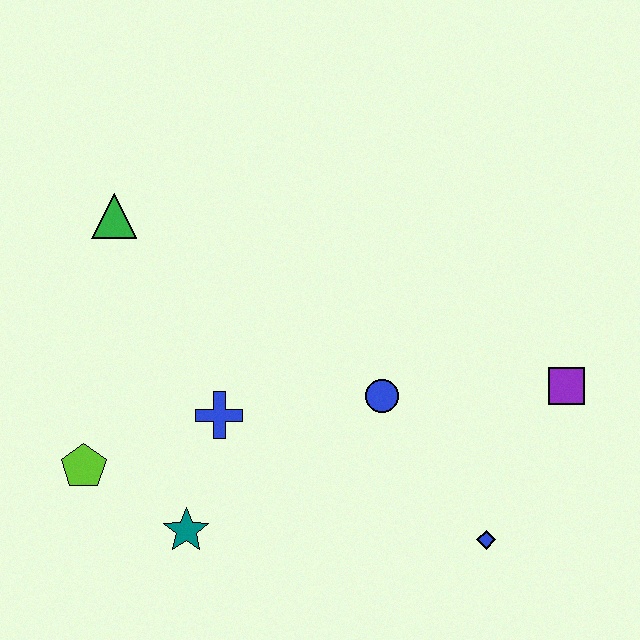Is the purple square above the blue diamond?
Yes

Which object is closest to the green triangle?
The blue cross is closest to the green triangle.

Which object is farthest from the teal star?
The purple square is farthest from the teal star.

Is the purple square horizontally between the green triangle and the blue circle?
No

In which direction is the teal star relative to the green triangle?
The teal star is below the green triangle.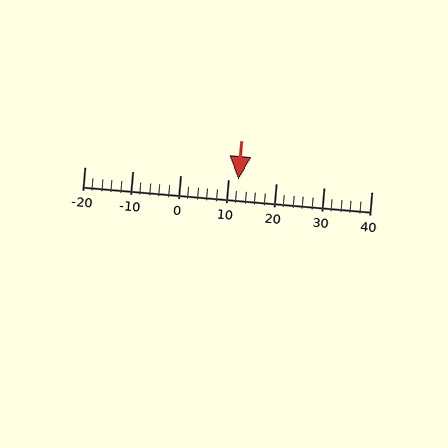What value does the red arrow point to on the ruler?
The red arrow points to approximately 12.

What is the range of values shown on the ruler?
The ruler shows values from -20 to 40.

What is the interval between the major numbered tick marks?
The major tick marks are spaced 10 units apart.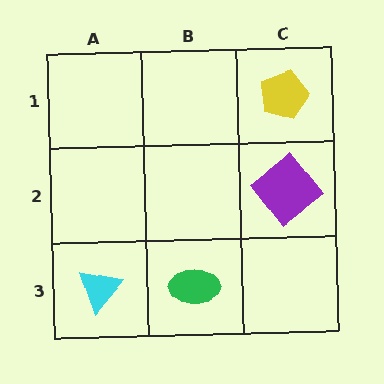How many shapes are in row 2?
1 shape.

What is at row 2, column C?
A purple diamond.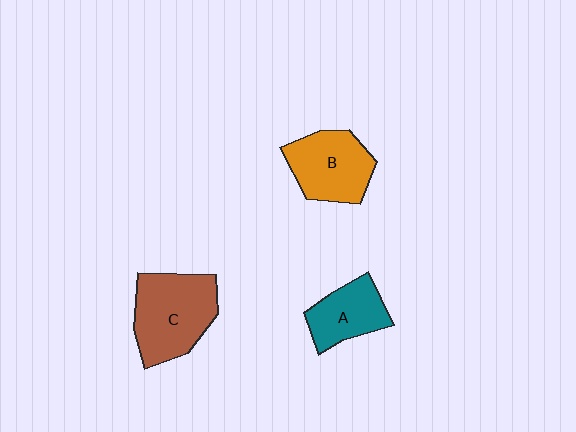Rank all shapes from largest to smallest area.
From largest to smallest: C (brown), B (orange), A (teal).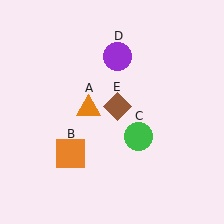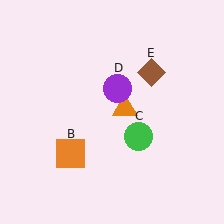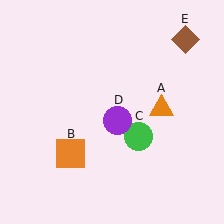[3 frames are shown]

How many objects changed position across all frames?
3 objects changed position: orange triangle (object A), purple circle (object D), brown diamond (object E).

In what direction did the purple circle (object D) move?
The purple circle (object D) moved down.